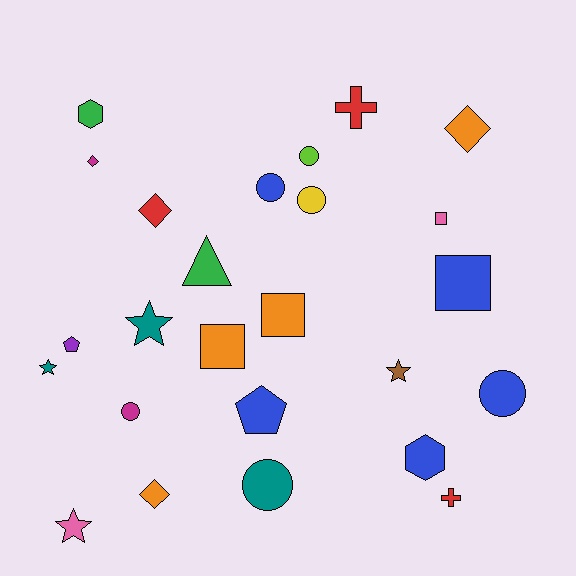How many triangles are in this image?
There is 1 triangle.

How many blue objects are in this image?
There are 5 blue objects.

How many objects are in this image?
There are 25 objects.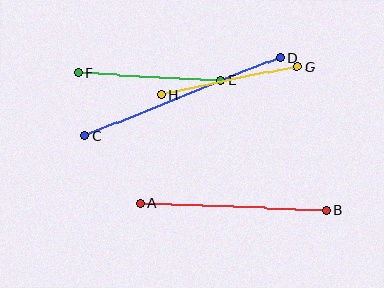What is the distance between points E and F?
The distance is approximately 143 pixels.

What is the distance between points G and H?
The distance is approximately 139 pixels.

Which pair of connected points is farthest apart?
Points C and D are farthest apart.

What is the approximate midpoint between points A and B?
The midpoint is at approximately (233, 207) pixels.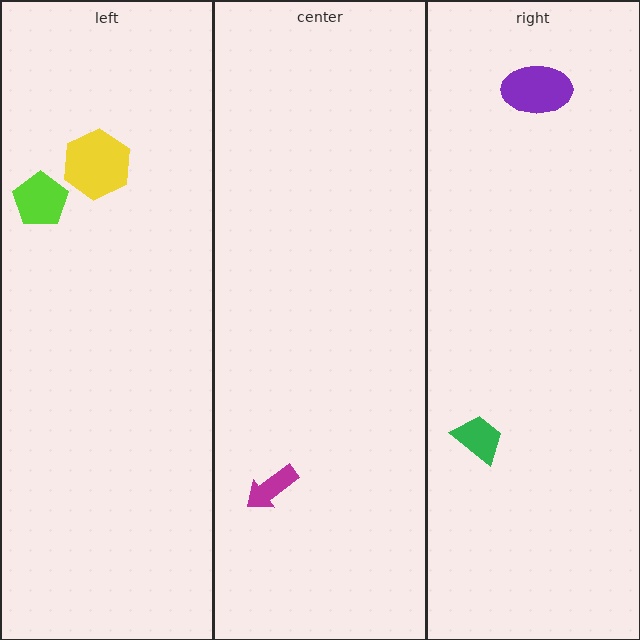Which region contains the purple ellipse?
The right region.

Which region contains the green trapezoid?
The right region.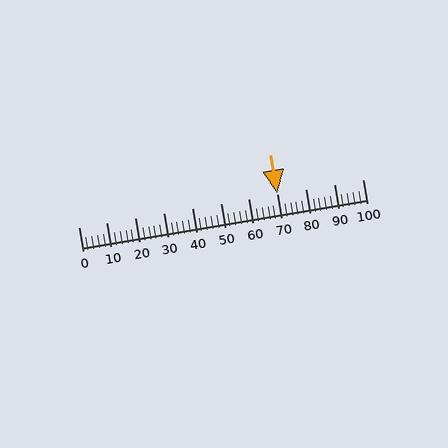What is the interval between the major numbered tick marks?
The major tick marks are spaced 10 units apart.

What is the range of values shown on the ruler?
The ruler shows values from 0 to 100.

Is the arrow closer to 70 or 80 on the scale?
The arrow is closer to 70.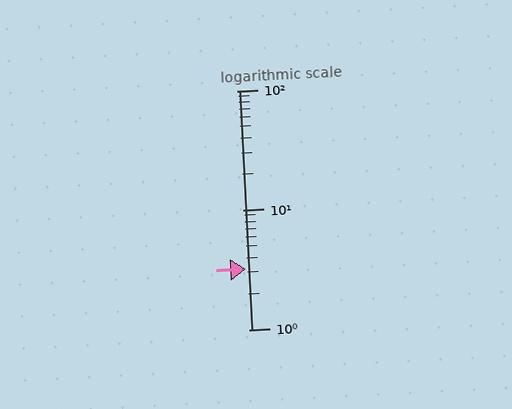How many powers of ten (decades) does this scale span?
The scale spans 2 decades, from 1 to 100.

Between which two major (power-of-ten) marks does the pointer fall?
The pointer is between 1 and 10.